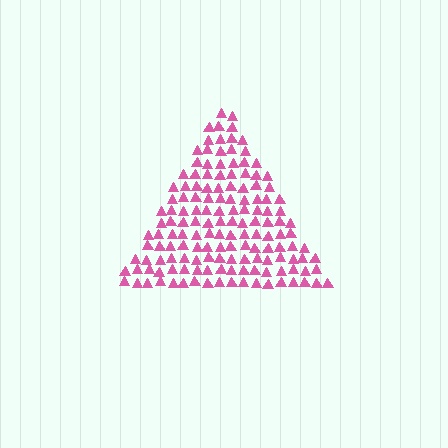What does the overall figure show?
The overall figure shows a triangle.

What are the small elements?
The small elements are triangles.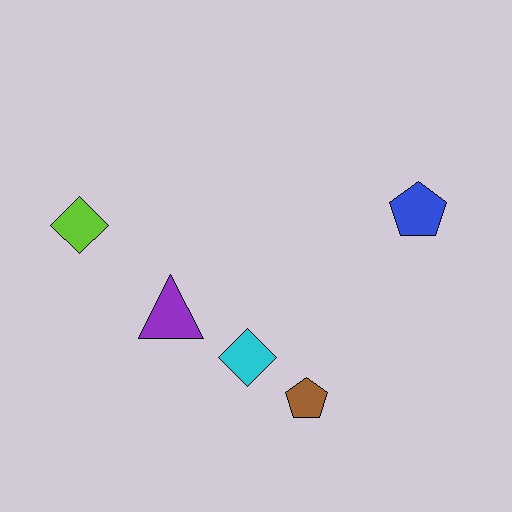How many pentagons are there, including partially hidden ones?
There are 2 pentagons.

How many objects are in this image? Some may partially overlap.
There are 5 objects.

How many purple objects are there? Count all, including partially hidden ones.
There is 1 purple object.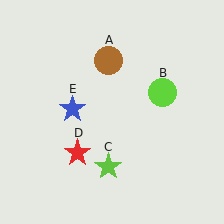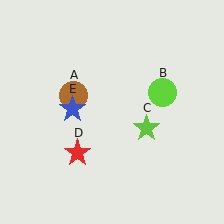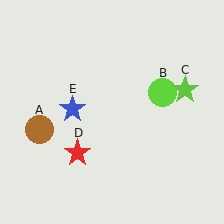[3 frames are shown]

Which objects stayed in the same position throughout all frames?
Lime circle (object B) and red star (object D) and blue star (object E) remained stationary.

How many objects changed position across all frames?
2 objects changed position: brown circle (object A), lime star (object C).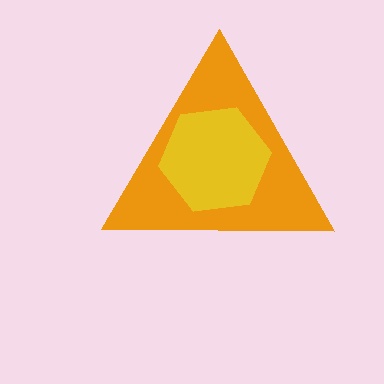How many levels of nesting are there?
2.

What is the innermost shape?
The yellow hexagon.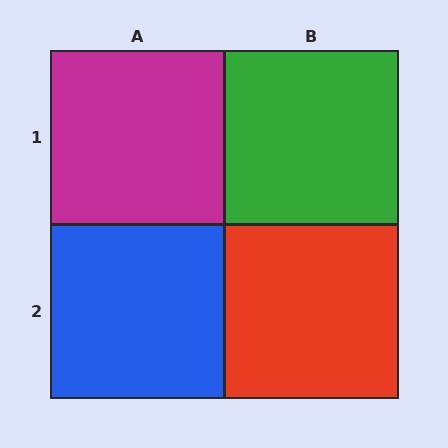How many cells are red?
1 cell is red.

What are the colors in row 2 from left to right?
Blue, red.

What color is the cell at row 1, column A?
Magenta.